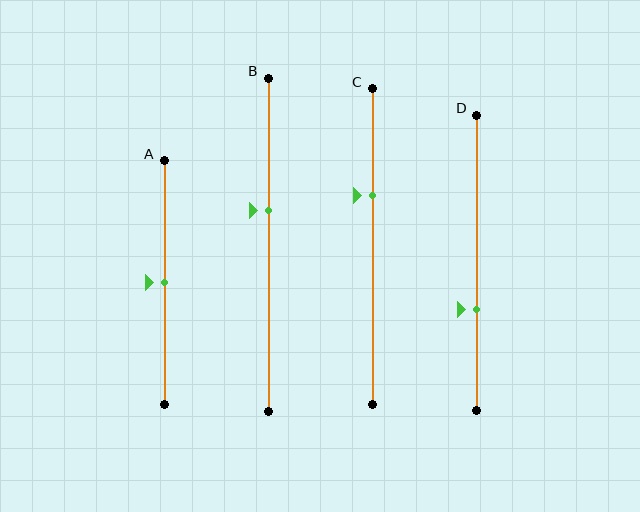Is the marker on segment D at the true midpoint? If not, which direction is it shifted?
No, the marker on segment D is shifted downward by about 16% of the segment length.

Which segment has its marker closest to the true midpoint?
Segment A has its marker closest to the true midpoint.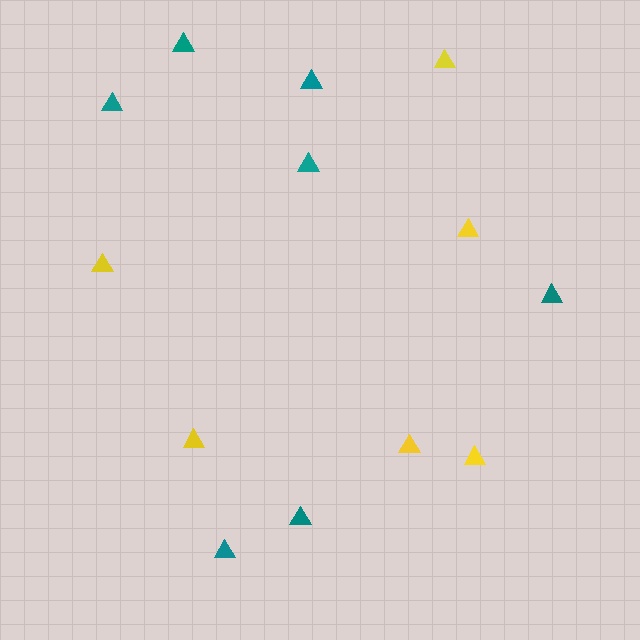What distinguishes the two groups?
There are 2 groups: one group of teal triangles (7) and one group of yellow triangles (6).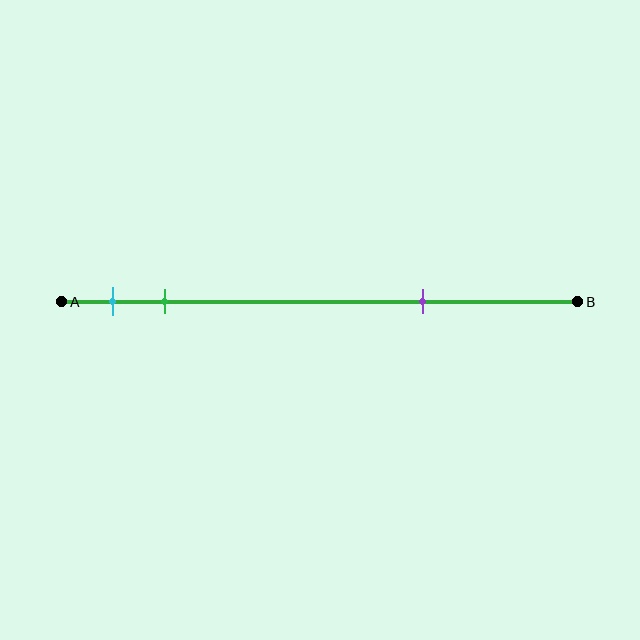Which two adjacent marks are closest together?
The cyan and green marks are the closest adjacent pair.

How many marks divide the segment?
There are 3 marks dividing the segment.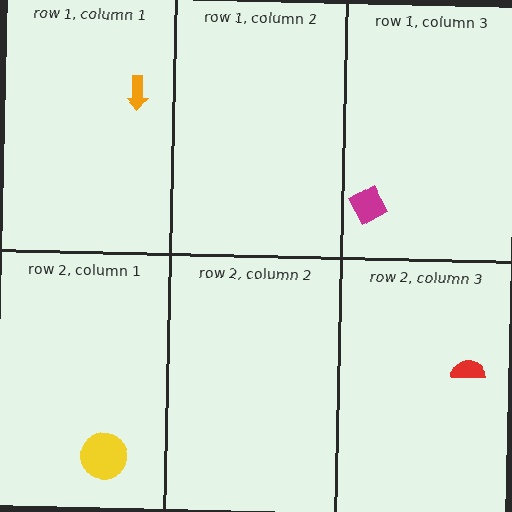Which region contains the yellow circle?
The row 2, column 1 region.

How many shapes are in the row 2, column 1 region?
1.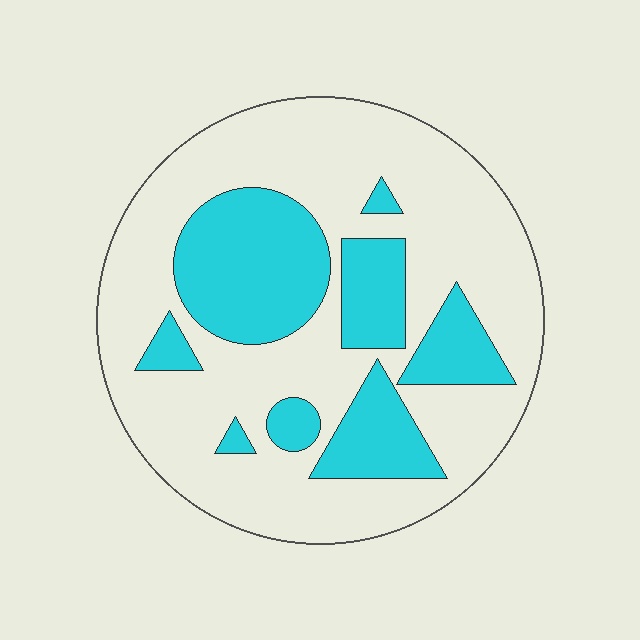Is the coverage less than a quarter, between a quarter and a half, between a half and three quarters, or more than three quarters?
Between a quarter and a half.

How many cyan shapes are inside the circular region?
8.